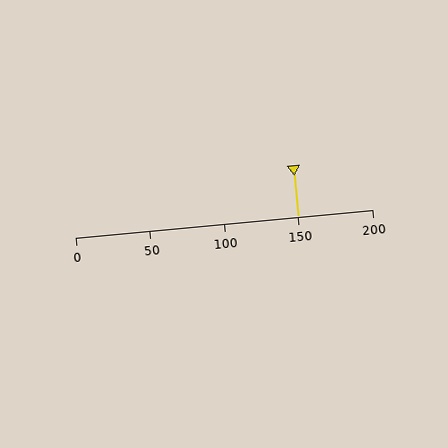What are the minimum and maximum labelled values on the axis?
The axis runs from 0 to 200.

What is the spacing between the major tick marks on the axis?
The major ticks are spaced 50 apart.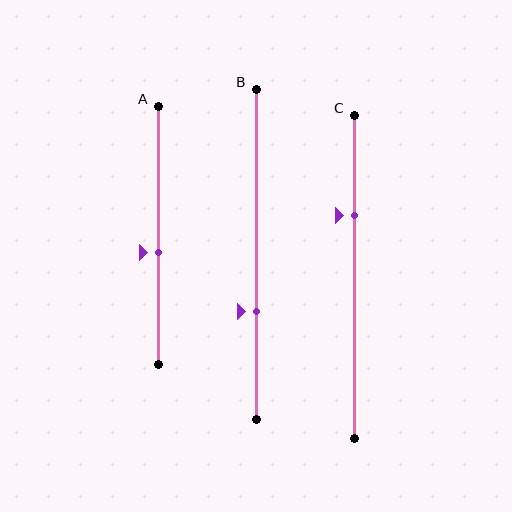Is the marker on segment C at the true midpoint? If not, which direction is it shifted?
No, the marker on segment C is shifted upward by about 19% of the segment length.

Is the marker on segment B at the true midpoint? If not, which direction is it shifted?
No, the marker on segment B is shifted downward by about 17% of the segment length.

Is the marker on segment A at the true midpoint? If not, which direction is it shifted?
No, the marker on segment A is shifted downward by about 7% of the segment length.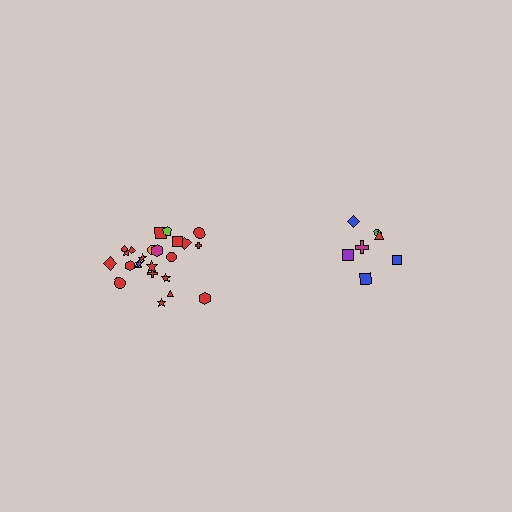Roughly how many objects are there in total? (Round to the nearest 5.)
Roughly 30 objects in total.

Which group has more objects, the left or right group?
The left group.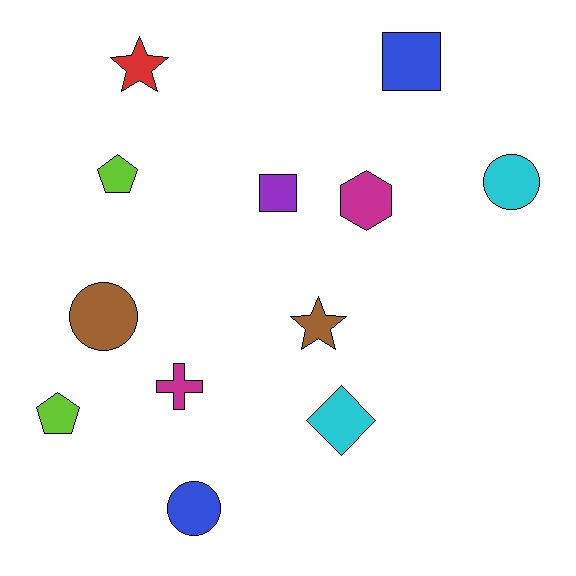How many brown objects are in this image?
There are 2 brown objects.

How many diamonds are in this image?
There is 1 diamond.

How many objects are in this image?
There are 12 objects.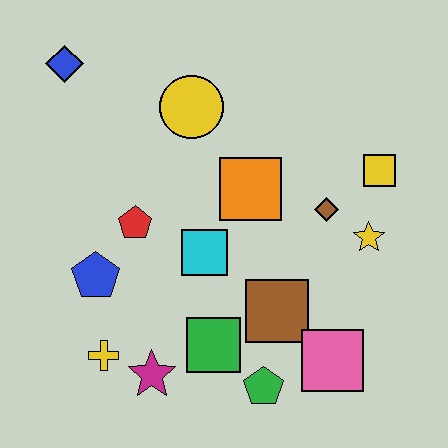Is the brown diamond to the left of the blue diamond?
No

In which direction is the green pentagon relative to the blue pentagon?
The green pentagon is to the right of the blue pentagon.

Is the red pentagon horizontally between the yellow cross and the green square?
Yes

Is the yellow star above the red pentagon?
No